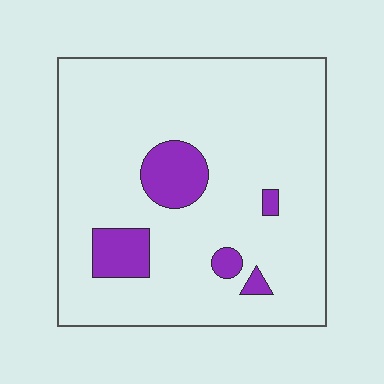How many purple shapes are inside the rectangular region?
5.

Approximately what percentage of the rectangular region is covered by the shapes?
Approximately 10%.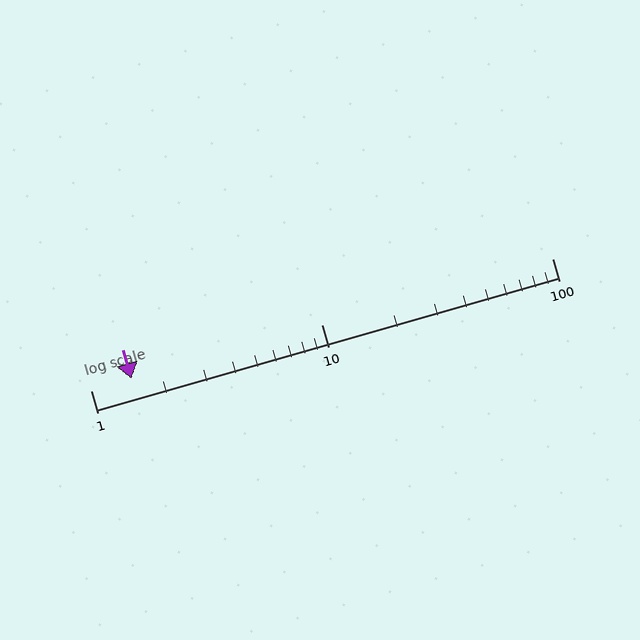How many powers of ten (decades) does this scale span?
The scale spans 2 decades, from 1 to 100.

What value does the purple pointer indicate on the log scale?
The pointer indicates approximately 1.5.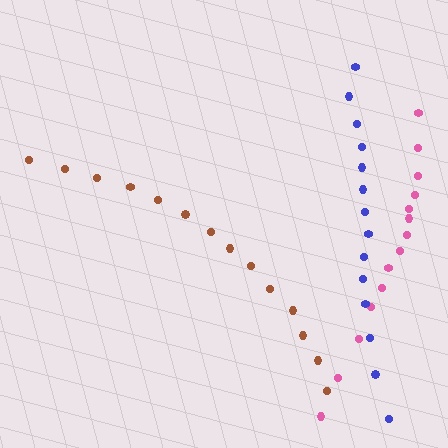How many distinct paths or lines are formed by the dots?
There are 3 distinct paths.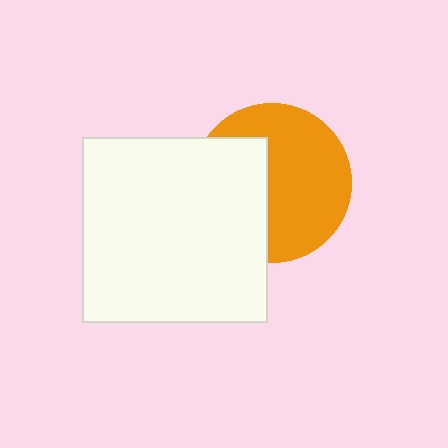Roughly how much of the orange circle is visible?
About half of it is visible (roughly 61%).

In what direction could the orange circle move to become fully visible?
The orange circle could move right. That would shift it out from behind the white square entirely.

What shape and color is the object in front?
The object in front is a white square.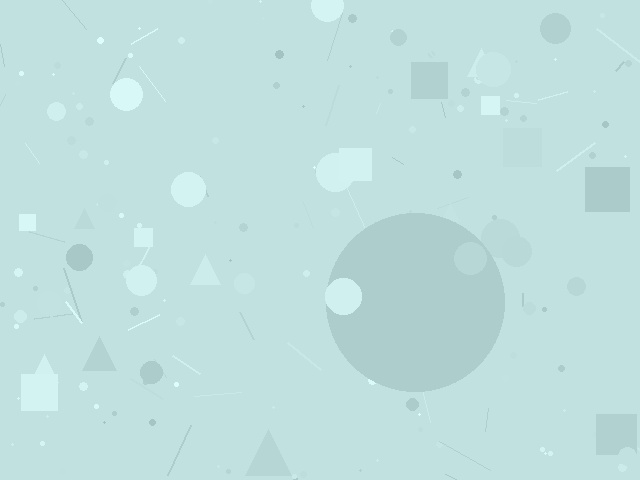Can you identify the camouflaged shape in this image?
The camouflaged shape is a circle.